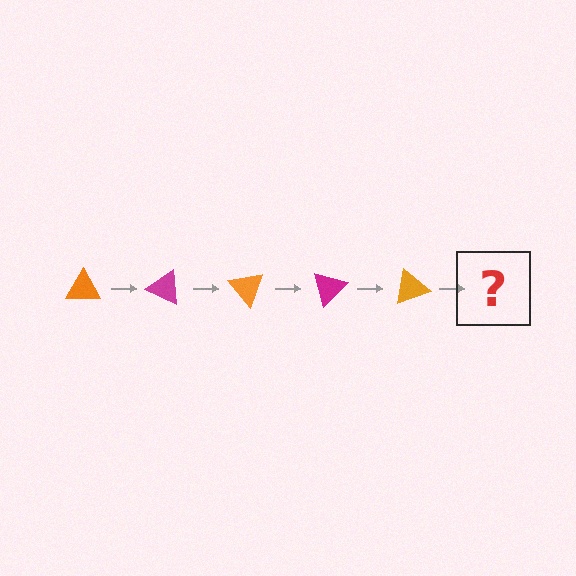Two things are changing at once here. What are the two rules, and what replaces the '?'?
The two rules are that it rotates 25 degrees each step and the color cycles through orange and magenta. The '?' should be a magenta triangle, rotated 125 degrees from the start.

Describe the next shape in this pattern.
It should be a magenta triangle, rotated 125 degrees from the start.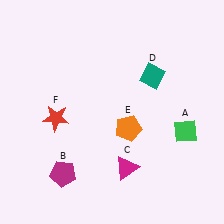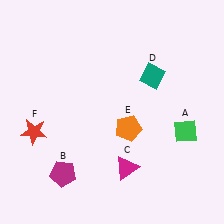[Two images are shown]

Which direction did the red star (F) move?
The red star (F) moved left.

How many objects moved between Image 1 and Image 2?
1 object moved between the two images.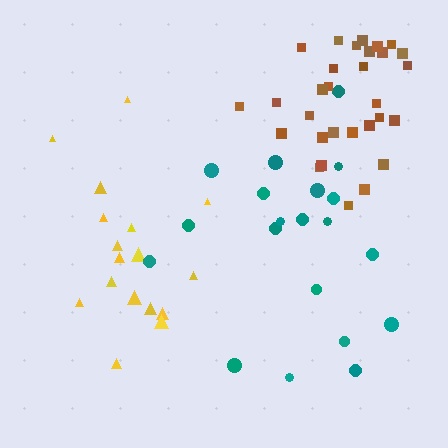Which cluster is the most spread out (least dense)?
Teal.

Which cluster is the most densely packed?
Brown.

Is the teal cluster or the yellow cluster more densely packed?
Yellow.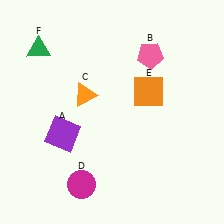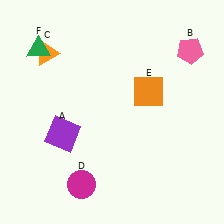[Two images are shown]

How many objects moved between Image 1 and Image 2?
2 objects moved between the two images.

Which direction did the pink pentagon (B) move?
The pink pentagon (B) moved right.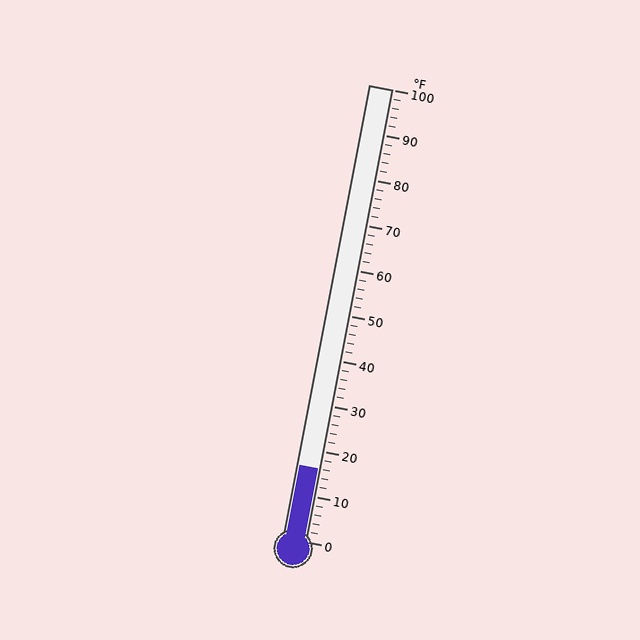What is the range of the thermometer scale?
The thermometer scale ranges from 0°F to 100°F.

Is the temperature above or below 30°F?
The temperature is below 30°F.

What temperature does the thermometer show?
The thermometer shows approximately 16°F.